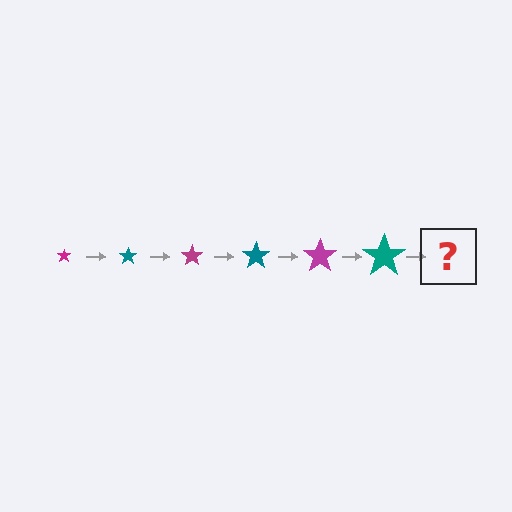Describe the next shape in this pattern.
It should be a magenta star, larger than the previous one.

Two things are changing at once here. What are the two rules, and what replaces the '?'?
The two rules are that the star grows larger each step and the color cycles through magenta and teal. The '?' should be a magenta star, larger than the previous one.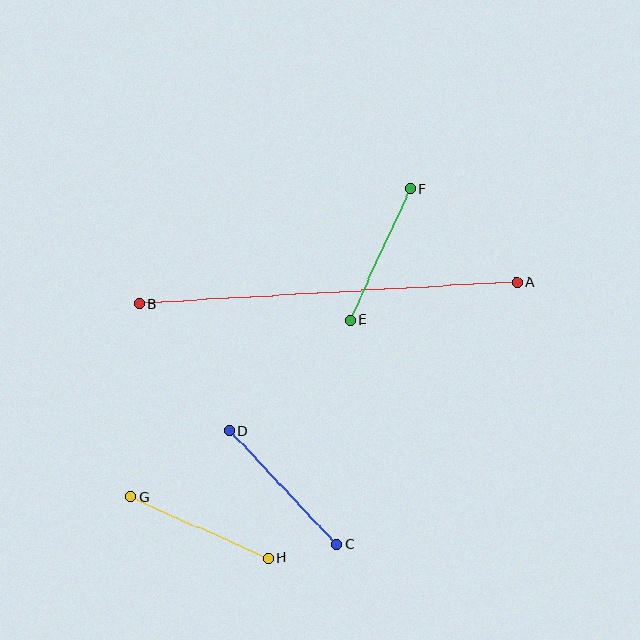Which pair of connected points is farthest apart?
Points A and B are farthest apart.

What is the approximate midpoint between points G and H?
The midpoint is at approximately (200, 528) pixels.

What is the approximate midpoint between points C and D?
The midpoint is at approximately (283, 487) pixels.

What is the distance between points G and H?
The distance is approximately 151 pixels.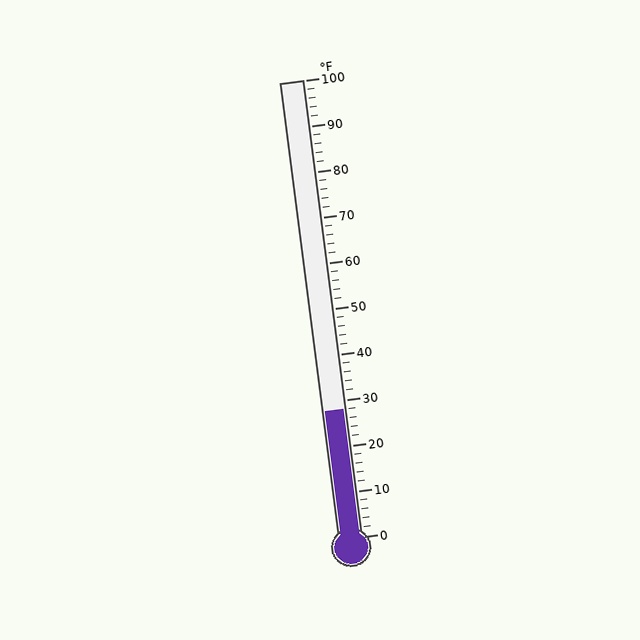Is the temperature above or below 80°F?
The temperature is below 80°F.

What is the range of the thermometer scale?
The thermometer scale ranges from 0°F to 100°F.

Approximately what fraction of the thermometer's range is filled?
The thermometer is filled to approximately 30% of its range.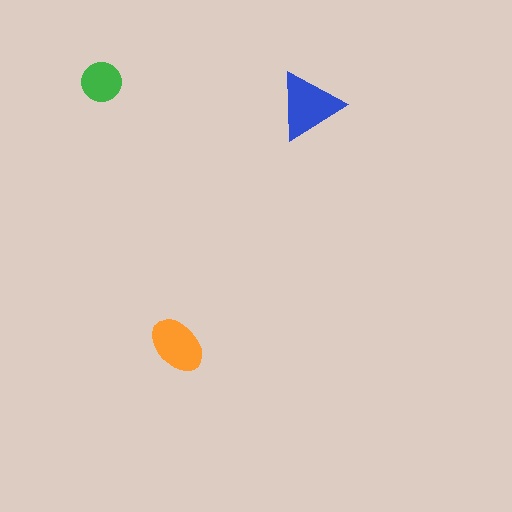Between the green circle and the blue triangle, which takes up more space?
The blue triangle.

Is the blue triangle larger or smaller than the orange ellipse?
Larger.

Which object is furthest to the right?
The blue triangle is rightmost.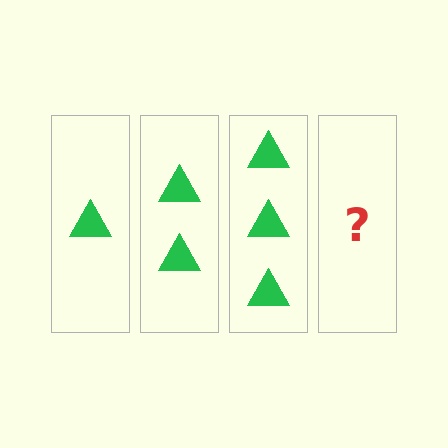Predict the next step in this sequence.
The next step is 4 triangles.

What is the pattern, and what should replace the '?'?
The pattern is that each step adds one more triangle. The '?' should be 4 triangles.